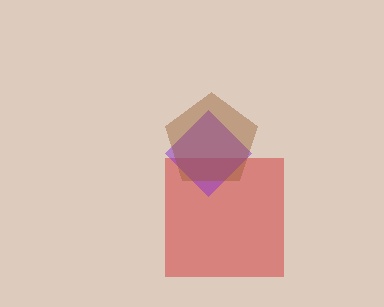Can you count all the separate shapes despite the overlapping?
Yes, there are 3 separate shapes.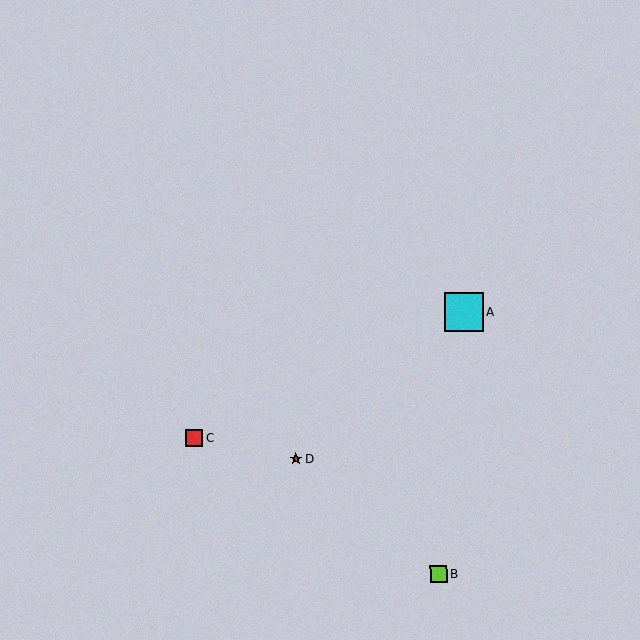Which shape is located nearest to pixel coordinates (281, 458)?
The red star (labeled D) at (296, 459) is nearest to that location.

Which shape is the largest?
The cyan square (labeled A) is the largest.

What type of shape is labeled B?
Shape B is a lime square.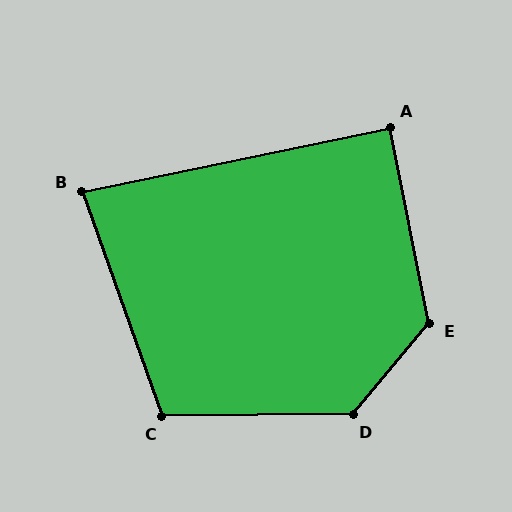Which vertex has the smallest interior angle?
B, at approximately 82 degrees.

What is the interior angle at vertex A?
Approximately 90 degrees (approximately right).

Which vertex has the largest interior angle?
D, at approximately 130 degrees.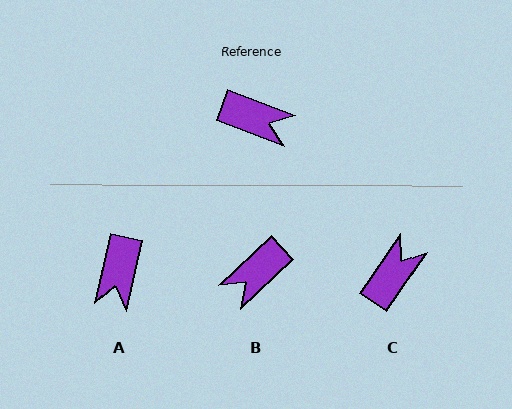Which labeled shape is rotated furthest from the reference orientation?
B, about 116 degrees away.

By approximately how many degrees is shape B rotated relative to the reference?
Approximately 116 degrees clockwise.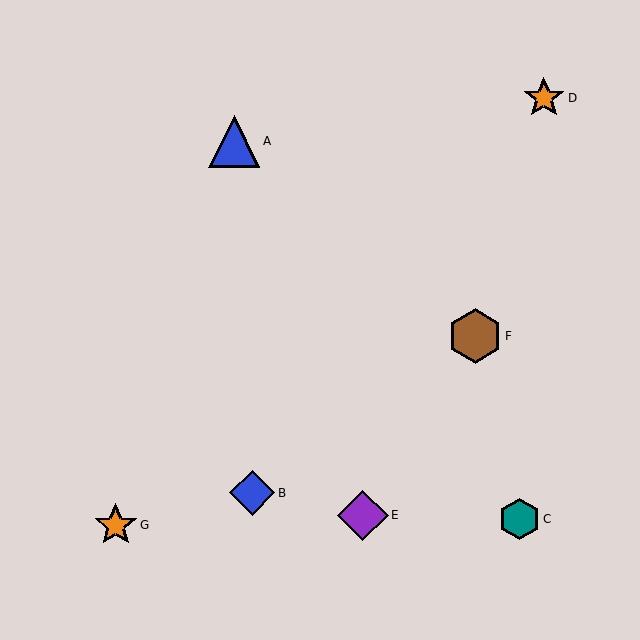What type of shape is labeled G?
Shape G is an orange star.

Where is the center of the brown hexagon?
The center of the brown hexagon is at (475, 336).